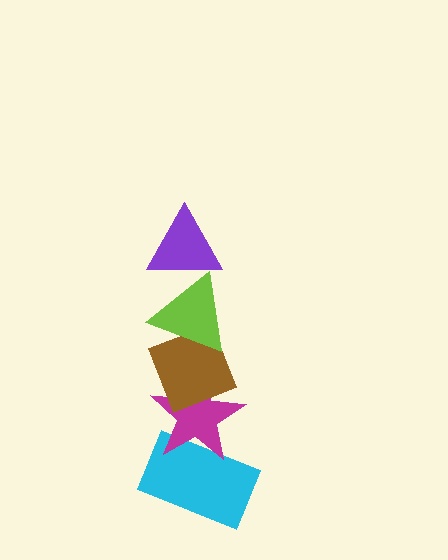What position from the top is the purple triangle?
The purple triangle is 1st from the top.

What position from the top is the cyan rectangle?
The cyan rectangle is 5th from the top.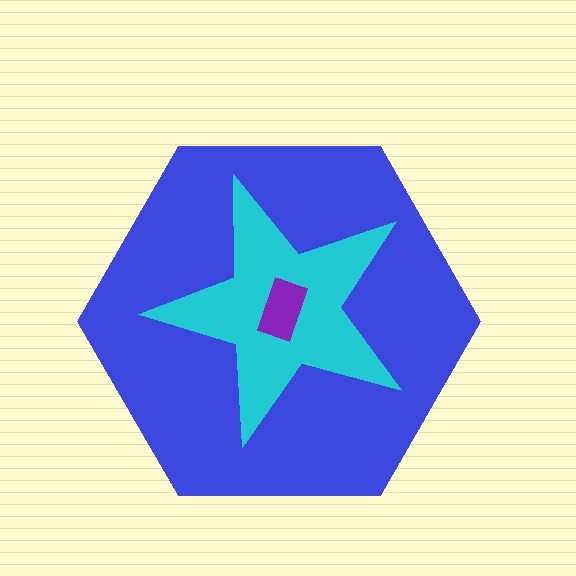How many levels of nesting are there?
3.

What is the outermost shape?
The blue hexagon.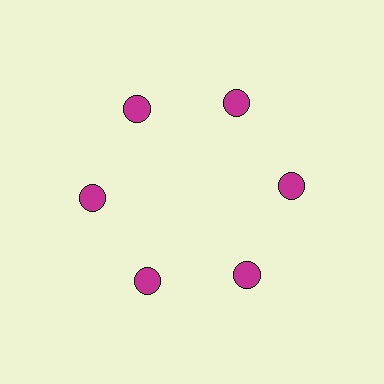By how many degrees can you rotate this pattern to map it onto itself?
The pattern maps onto itself every 60 degrees of rotation.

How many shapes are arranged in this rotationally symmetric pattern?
There are 6 shapes, arranged in 6 groups of 1.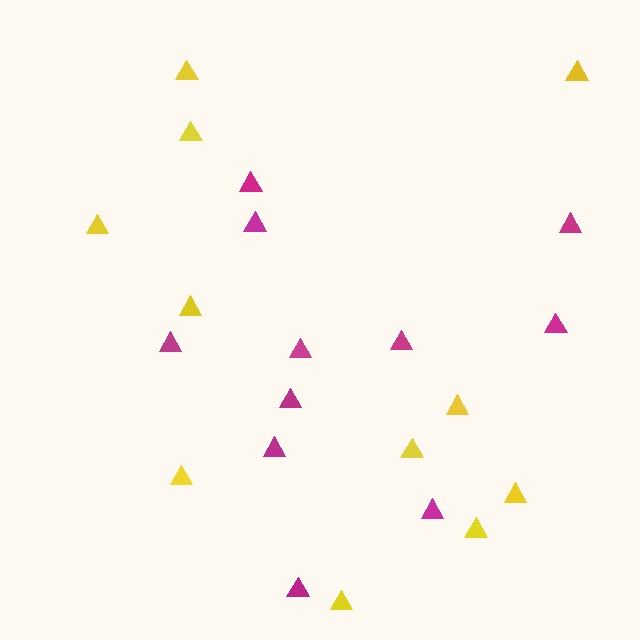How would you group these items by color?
There are 2 groups: one group of yellow triangles (11) and one group of magenta triangles (11).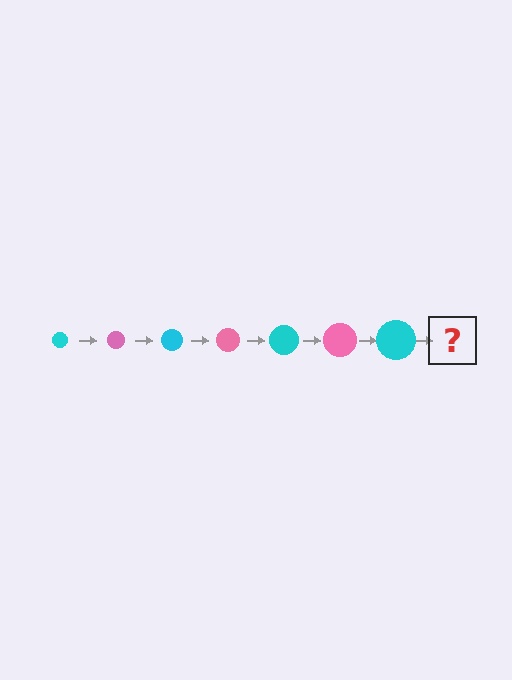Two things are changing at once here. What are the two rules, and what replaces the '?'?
The two rules are that the circle grows larger each step and the color cycles through cyan and pink. The '?' should be a pink circle, larger than the previous one.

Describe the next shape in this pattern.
It should be a pink circle, larger than the previous one.